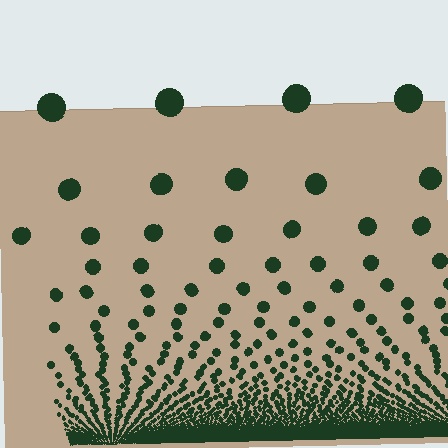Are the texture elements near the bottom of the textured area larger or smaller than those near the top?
Smaller. The gradient is inverted — elements near the bottom are smaller and denser.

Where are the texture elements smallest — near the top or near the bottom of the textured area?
Near the bottom.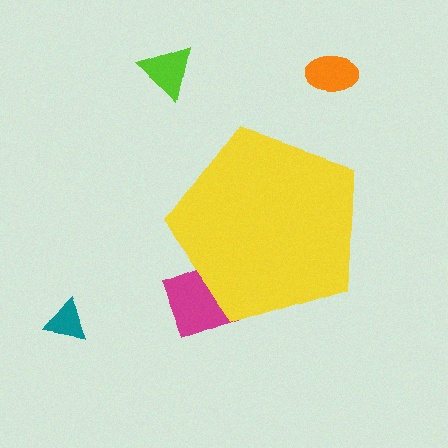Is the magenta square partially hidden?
Yes, the magenta square is partially hidden behind the yellow pentagon.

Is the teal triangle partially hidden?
No, the teal triangle is fully visible.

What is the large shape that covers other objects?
A yellow pentagon.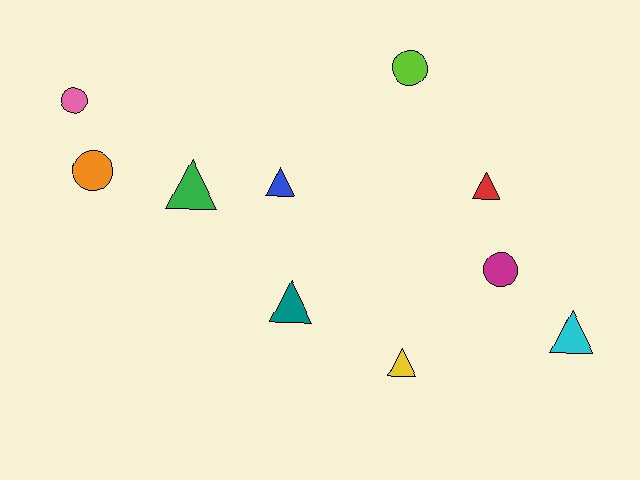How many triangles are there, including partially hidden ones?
There are 6 triangles.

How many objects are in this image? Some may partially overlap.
There are 10 objects.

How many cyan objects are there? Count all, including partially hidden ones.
There is 1 cyan object.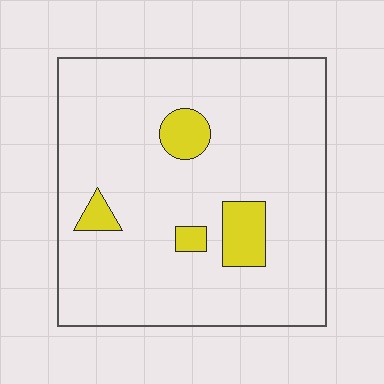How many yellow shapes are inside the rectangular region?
4.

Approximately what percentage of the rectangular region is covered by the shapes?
Approximately 10%.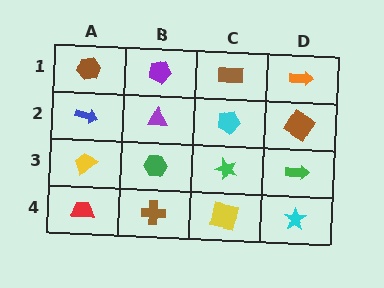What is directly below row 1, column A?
A blue arrow.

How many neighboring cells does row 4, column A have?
2.